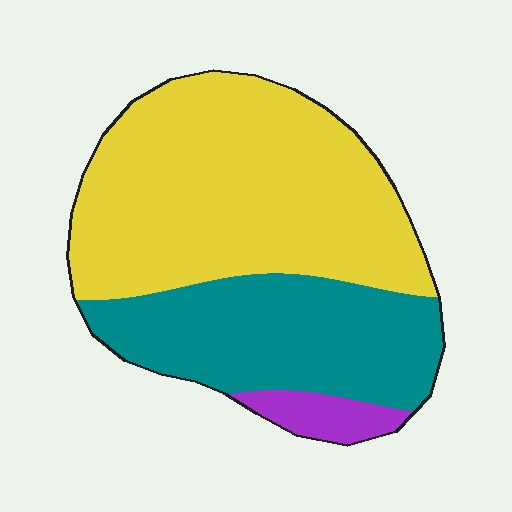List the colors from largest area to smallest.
From largest to smallest: yellow, teal, purple.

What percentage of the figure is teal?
Teal takes up about one third (1/3) of the figure.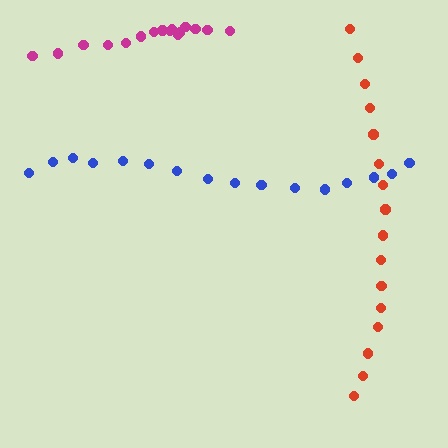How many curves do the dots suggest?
There are 3 distinct paths.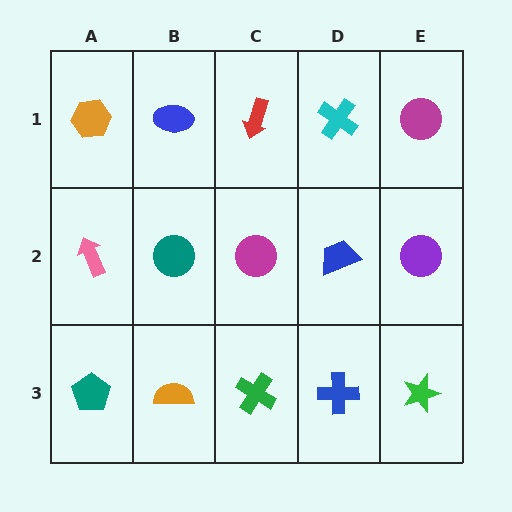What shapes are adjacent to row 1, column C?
A magenta circle (row 2, column C), a blue ellipse (row 1, column B), a cyan cross (row 1, column D).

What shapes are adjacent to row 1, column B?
A teal circle (row 2, column B), an orange hexagon (row 1, column A), a red arrow (row 1, column C).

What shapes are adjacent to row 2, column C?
A red arrow (row 1, column C), a green cross (row 3, column C), a teal circle (row 2, column B), a blue trapezoid (row 2, column D).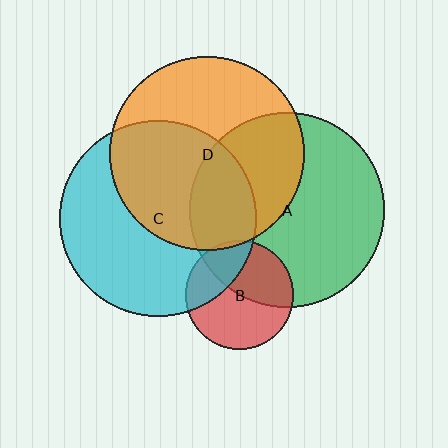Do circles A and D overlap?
Yes.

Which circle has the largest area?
Circle C (cyan).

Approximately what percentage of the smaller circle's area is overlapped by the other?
Approximately 40%.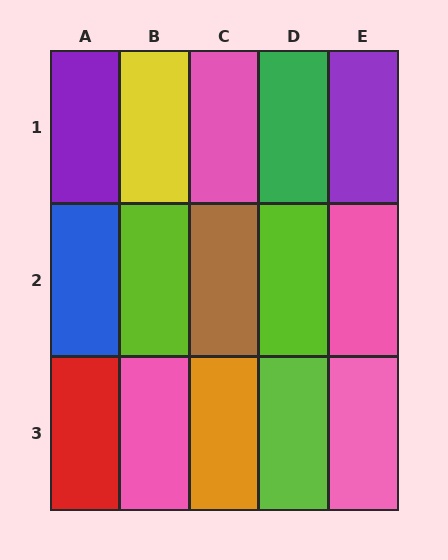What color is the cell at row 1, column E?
Purple.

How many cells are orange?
1 cell is orange.